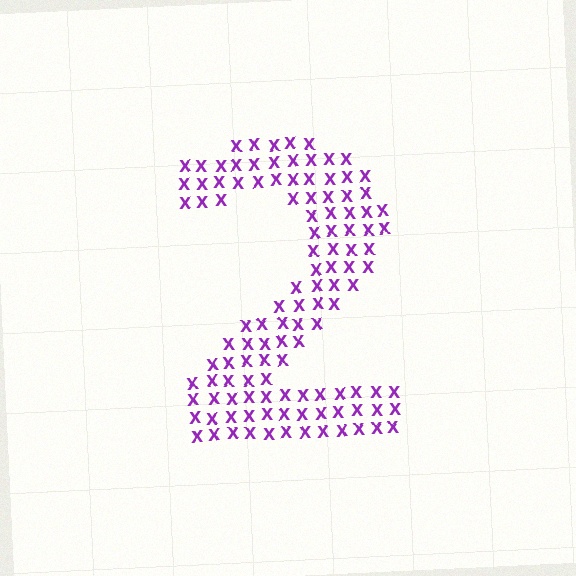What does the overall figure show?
The overall figure shows the digit 2.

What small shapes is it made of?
It is made of small letter X's.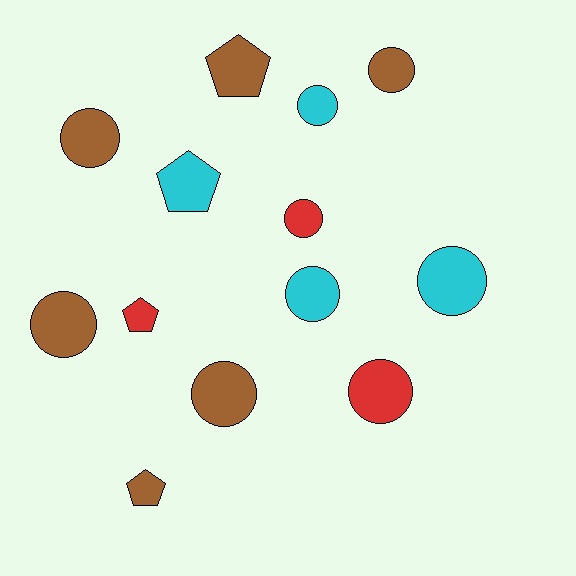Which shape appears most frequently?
Circle, with 9 objects.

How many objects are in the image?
There are 13 objects.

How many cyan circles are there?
There are 3 cyan circles.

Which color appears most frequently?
Brown, with 6 objects.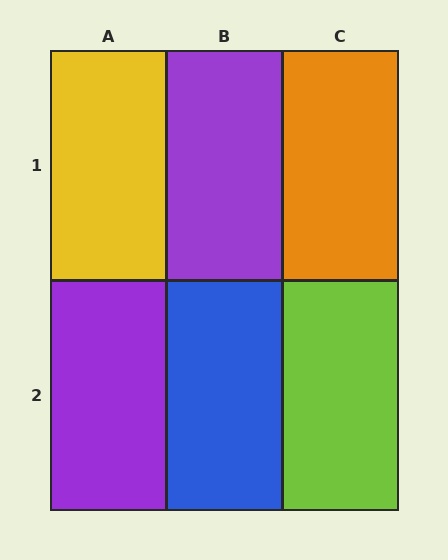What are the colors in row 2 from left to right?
Purple, blue, lime.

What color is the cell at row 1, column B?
Purple.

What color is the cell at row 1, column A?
Yellow.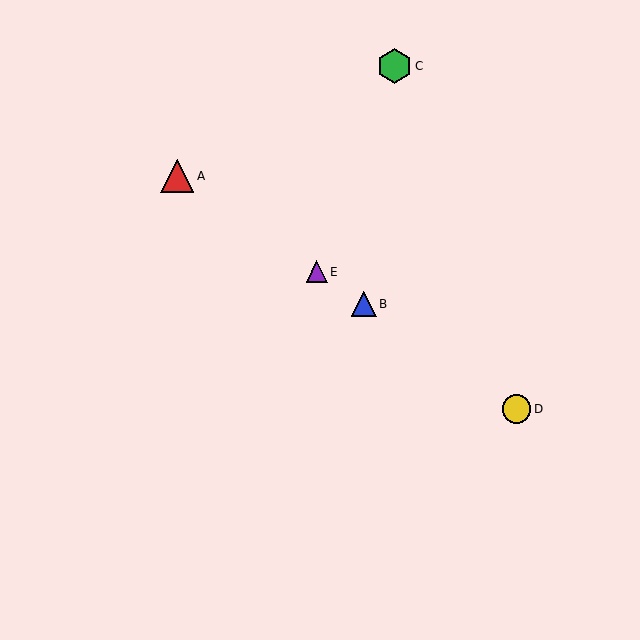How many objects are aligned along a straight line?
4 objects (A, B, D, E) are aligned along a straight line.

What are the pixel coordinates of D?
Object D is at (517, 409).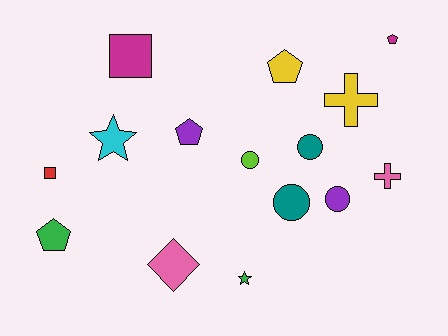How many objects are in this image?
There are 15 objects.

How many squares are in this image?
There are 2 squares.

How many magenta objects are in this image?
There are 2 magenta objects.